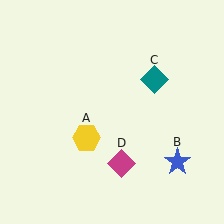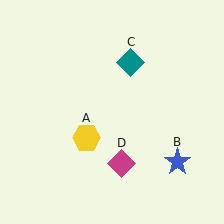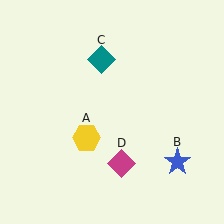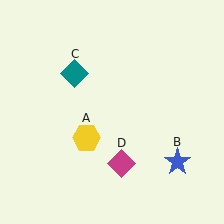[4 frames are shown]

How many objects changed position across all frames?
1 object changed position: teal diamond (object C).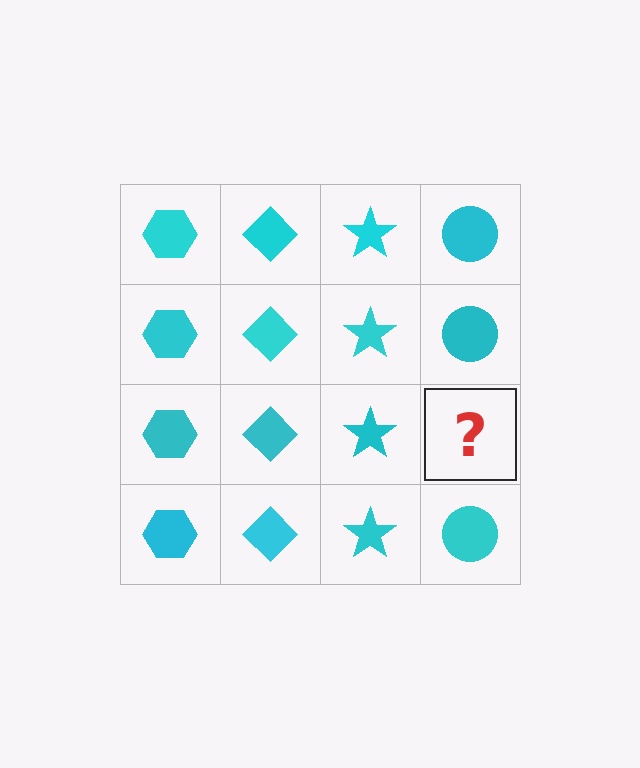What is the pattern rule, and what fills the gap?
The rule is that each column has a consistent shape. The gap should be filled with a cyan circle.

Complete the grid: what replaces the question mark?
The question mark should be replaced with a cyan circle.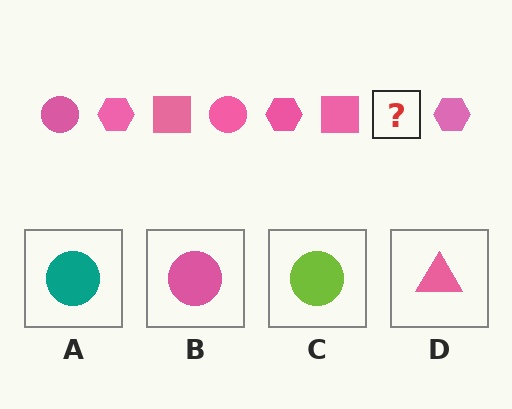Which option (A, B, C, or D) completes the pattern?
B.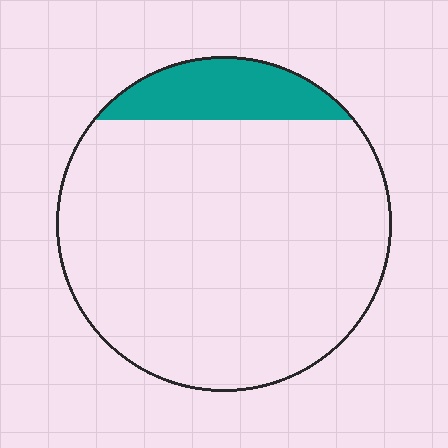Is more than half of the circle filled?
No.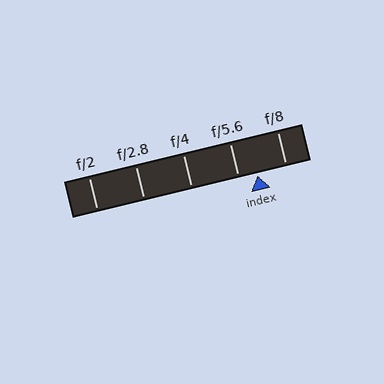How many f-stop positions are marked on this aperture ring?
There are 5 f-stop positions marked.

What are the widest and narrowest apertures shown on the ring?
The widest aperture shown is f/2 and the narrowest is f/8.